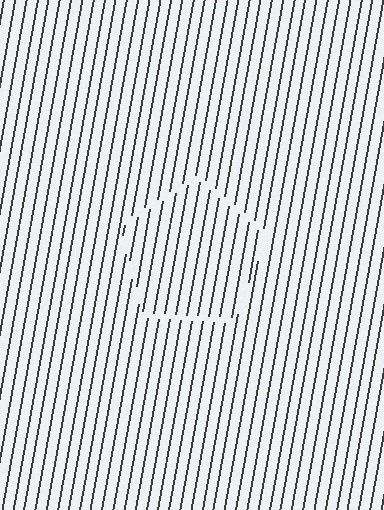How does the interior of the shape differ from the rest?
The interior of the shape contains the same grating, shifted by half a period — the contour is defined by the phase discontinuity where line-ends from the inner and outer gratings abut.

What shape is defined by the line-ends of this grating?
An illusory pentagon. The interior of the shape contains the same grating, shifted by half a period — the contour is defined by the phase discontinuity where line-ends from the inner and outer gratings abut.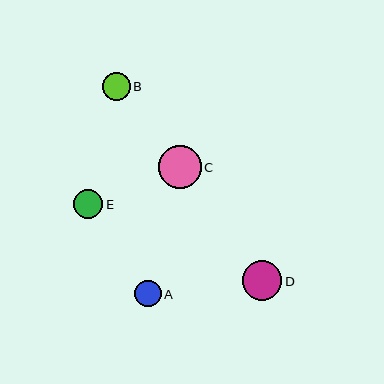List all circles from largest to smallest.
From largest to smallest: C, D, E, B, A.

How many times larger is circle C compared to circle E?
Circle C is approximately 1.5 times the size of circle E.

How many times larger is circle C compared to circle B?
Circle C is approximately 1.5 times the size of circle B.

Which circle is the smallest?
Circle A is the smallest with a size of approximately 26 pixels.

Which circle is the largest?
Circle C is the largest with a size of approximately 43 pixels.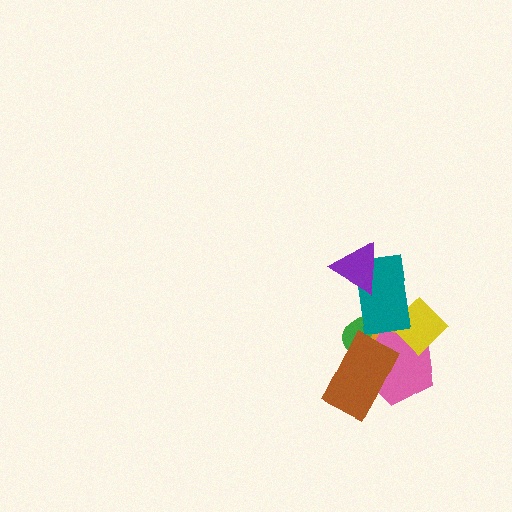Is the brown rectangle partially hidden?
No, no other shape covers it.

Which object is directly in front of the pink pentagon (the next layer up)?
The yellow diamond is directly in front of the pink pentagon.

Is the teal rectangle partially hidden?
Yes, it is partially covered by another shape.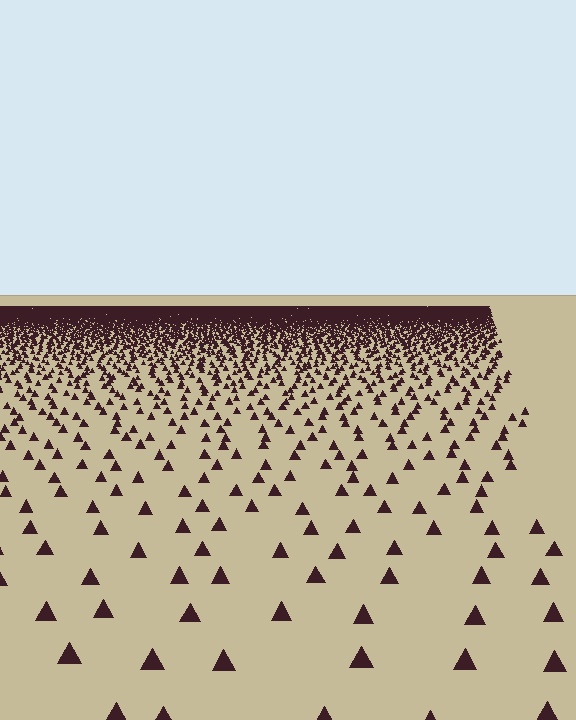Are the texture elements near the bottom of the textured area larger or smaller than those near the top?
Larger. Near the bottom, elements are closer to the viewer and appear at a bigger on-screen size.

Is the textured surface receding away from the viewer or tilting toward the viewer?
The surface is receding away from the viewer. Texture elements get smaller and denser toward the top.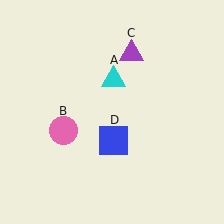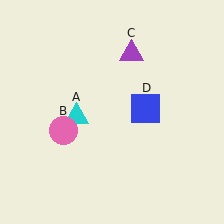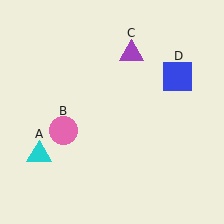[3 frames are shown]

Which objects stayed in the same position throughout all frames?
Pink circle (object B) and purple triangle (object C) remained stationary.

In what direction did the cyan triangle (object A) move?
The cyan triangle (object A) moved down and to the left.